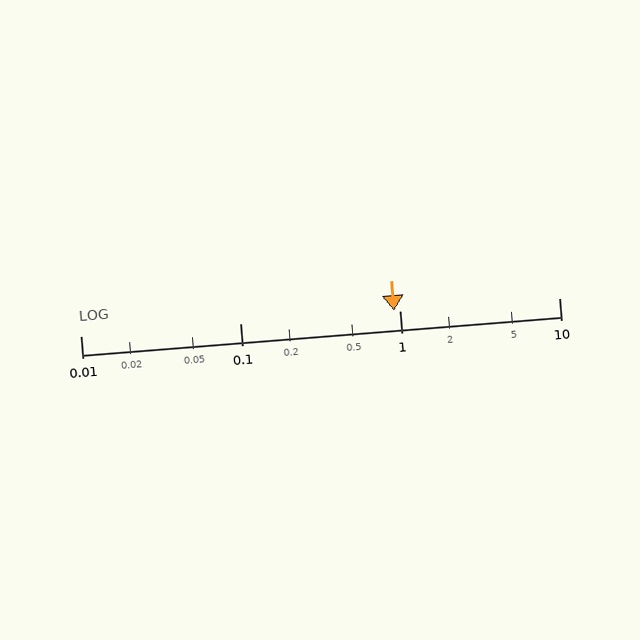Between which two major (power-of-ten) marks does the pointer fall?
The pointer is between 0.1 and 1.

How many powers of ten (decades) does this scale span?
The scale spans 3 decades, from 0.01 to 10.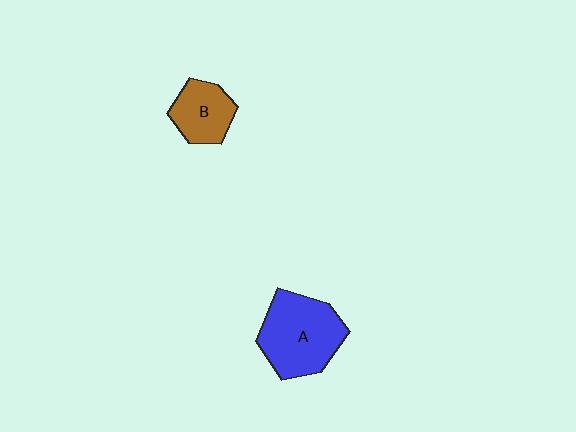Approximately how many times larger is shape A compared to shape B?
Approximately 1.7 times.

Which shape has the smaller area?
Shape B (brown).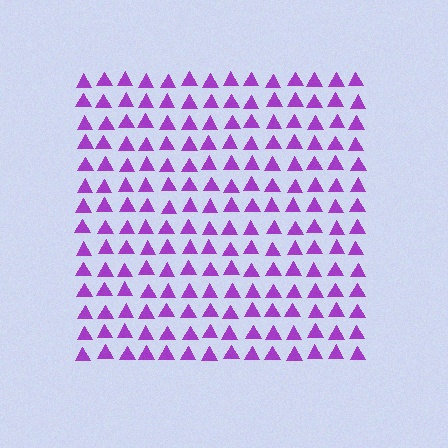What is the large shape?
The large shape is a square.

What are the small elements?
The small elements are triangles.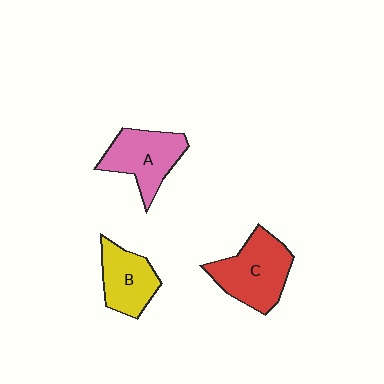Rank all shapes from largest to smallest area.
From largest to smallest: C (red), A (pink), B (yellow).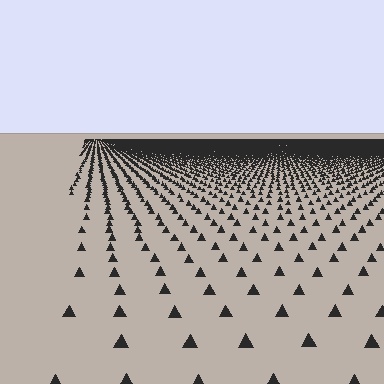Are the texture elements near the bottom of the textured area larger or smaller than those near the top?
Larger. Near the bottom, elements are closer to the viewer and appear at a bigger on-screen size.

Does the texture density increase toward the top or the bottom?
Density increases toward the top.